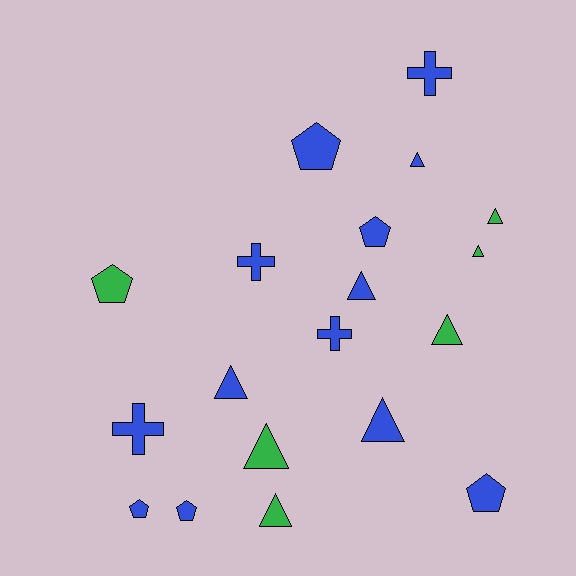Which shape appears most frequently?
Triangle, with 9 objects.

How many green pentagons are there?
There is 1 green pentagon.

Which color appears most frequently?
Blue, with 13 objects.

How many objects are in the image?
There are 19 objects.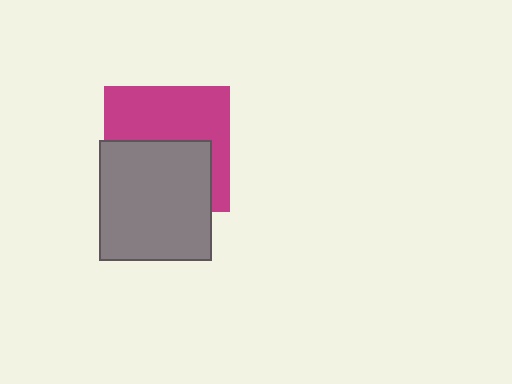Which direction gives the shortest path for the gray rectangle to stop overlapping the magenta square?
Moving down gives the shortest separation.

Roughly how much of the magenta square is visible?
About half of it is visible (roughly 51%).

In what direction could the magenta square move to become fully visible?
The magenta square could move up. That would shift it out from behind the gray rectangle entirely.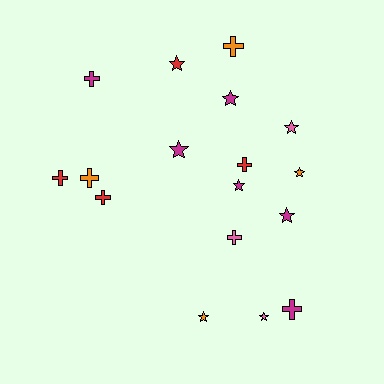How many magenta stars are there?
There are 4 magenta stars.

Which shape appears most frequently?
Star, with 9 objects.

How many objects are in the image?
There are 17 objects.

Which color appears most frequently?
Magenta, with 6 objects.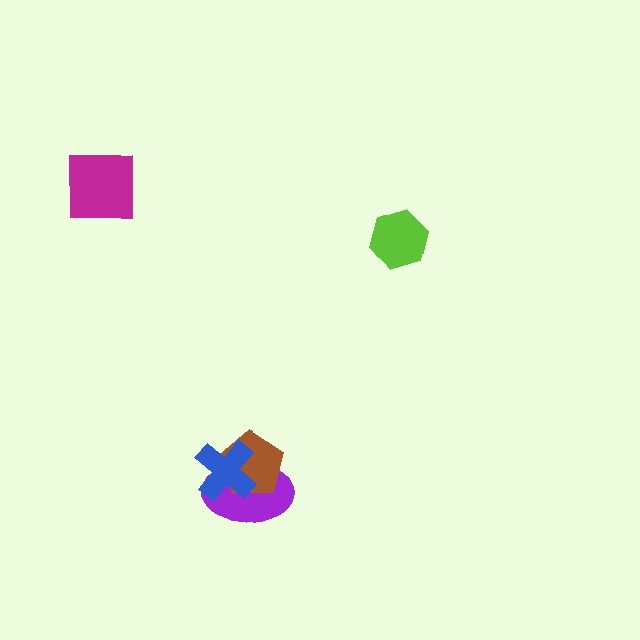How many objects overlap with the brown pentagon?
2 objects overlap with the brown pentagon.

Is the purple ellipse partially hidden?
Yes, it is partially covered by another shape.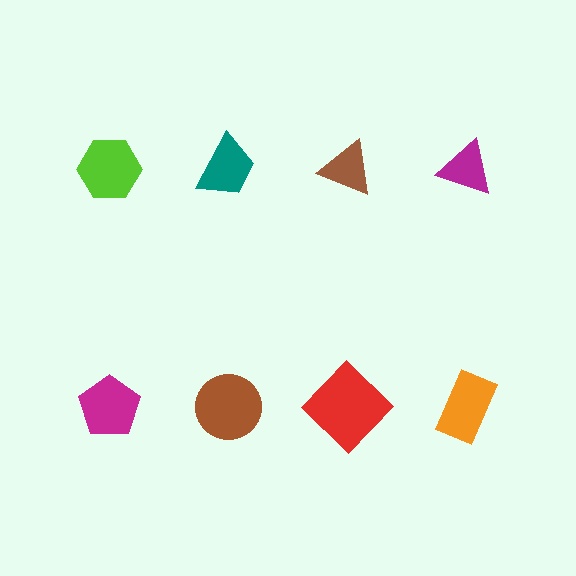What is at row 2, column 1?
A magenta pentagon.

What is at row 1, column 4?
A magenta triangle.